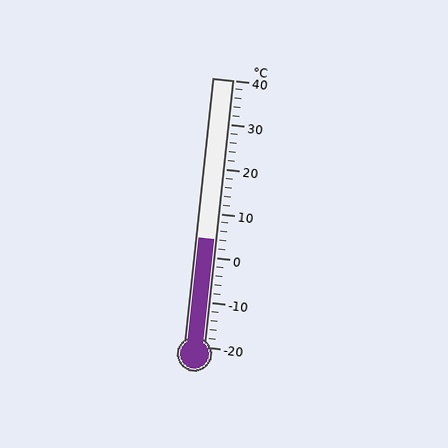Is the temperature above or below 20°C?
The temperature is below 20°C.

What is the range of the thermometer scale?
The thermometer scale ranges from -20°C to 40°C.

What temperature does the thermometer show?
The thermometer shows approximately 4°C.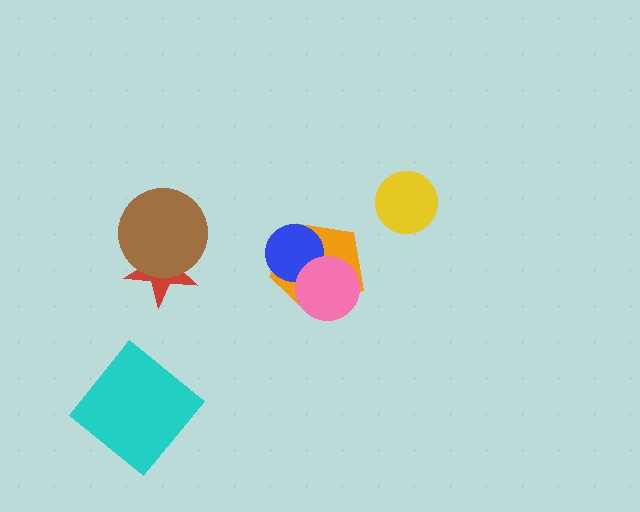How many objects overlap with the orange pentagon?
2 objects overlap with the orange pentagon.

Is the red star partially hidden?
Yes, it is partially covered by another shape.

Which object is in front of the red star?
The brown circle is in front of the red star.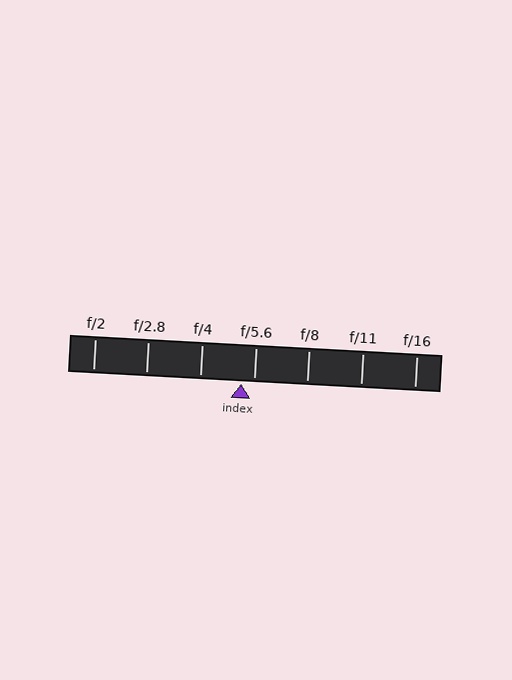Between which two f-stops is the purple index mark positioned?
The index mark is between f/4 and f/5.6.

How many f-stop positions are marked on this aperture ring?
There are 7 f-stop positions marked.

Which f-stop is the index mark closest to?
The index mark is closest to f/5.6.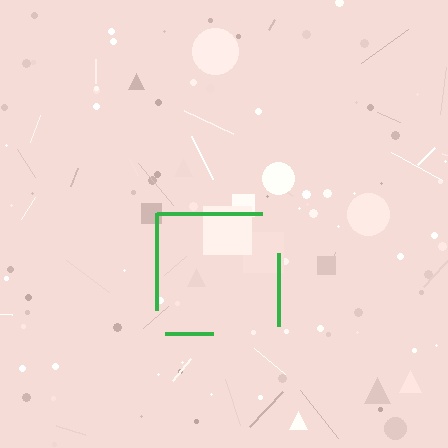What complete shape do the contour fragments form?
The contour fragments form a square.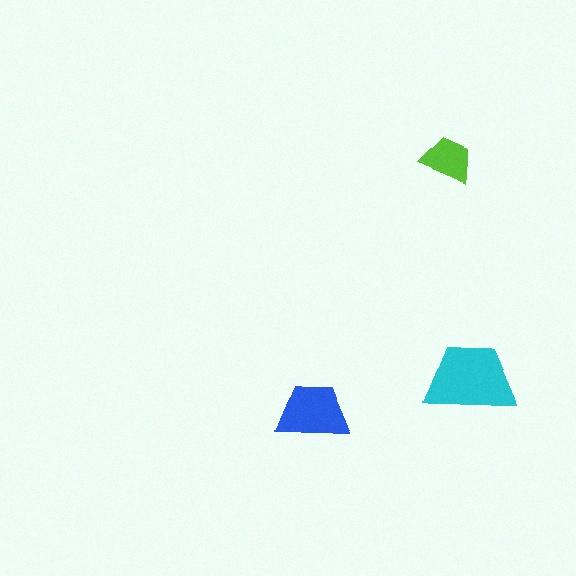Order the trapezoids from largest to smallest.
the cyan one, the blue one, the lime one.